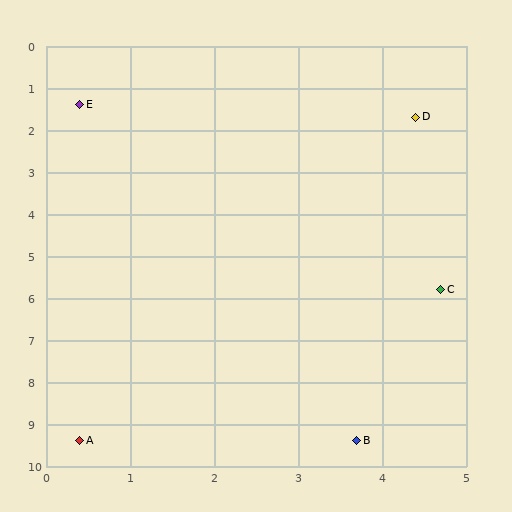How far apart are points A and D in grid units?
Points A and D are about 8.7 grid units apart.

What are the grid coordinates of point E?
Point E is at approximately (0.4, 1.4).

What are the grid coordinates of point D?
Point D is at approximately (4.4, 1.7).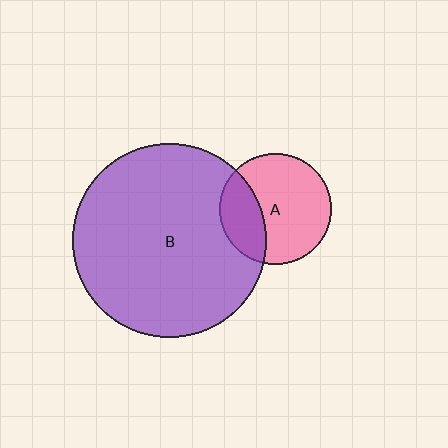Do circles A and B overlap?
Yes.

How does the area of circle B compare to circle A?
Approximately 3.0 times.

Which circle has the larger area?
Circle B (purple).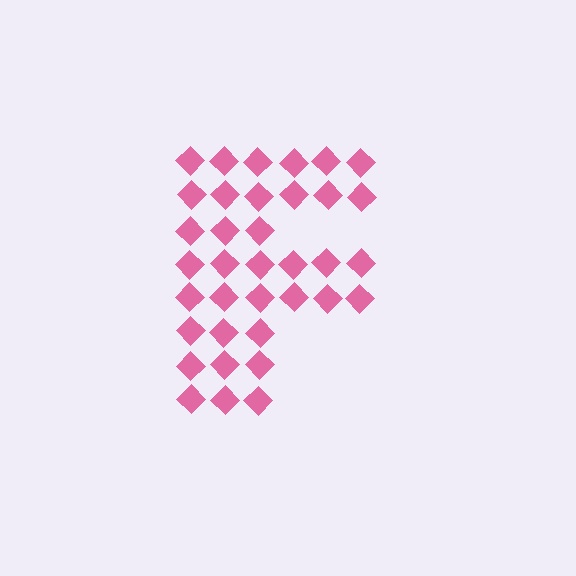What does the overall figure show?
The overall figure shows the letter F.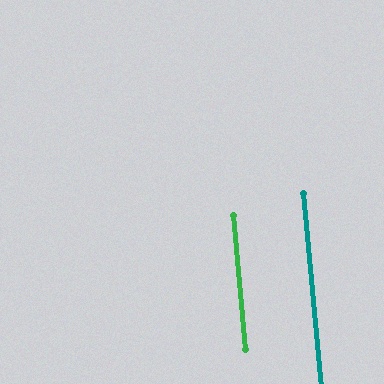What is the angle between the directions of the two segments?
Approximately 0 degrees.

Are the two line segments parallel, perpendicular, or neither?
Parallel — their directions differ by only 0.5°.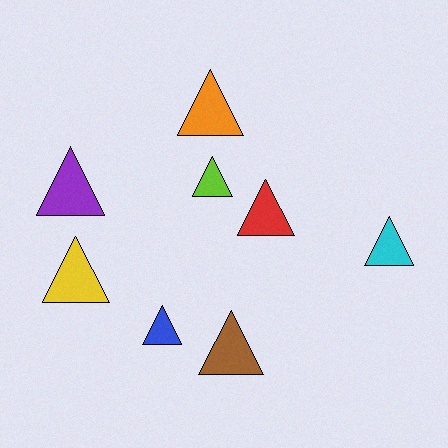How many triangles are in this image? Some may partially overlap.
There are 8 triangles.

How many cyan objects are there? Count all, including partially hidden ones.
There is 1 cyan object.